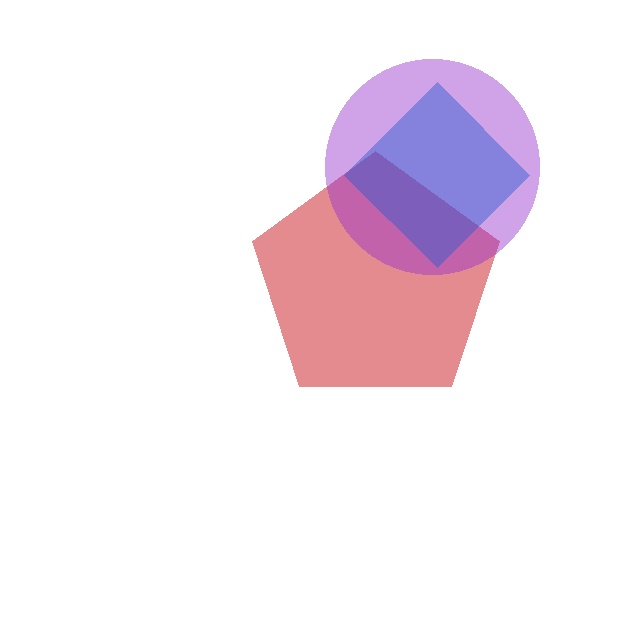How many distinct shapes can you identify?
There are 3 distinct shapes: a red pentagon, a purple circle, a blue diamond.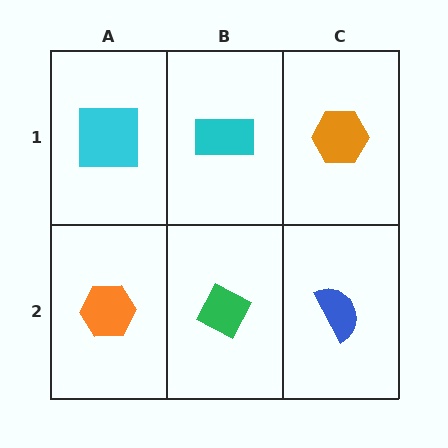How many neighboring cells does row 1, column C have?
2.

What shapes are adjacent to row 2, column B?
A cyan rectangle (row 1, column B), an orange hexagon (row 2, column A), a blue semicircle (row 2, column C).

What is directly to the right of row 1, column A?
A cyan rectangle.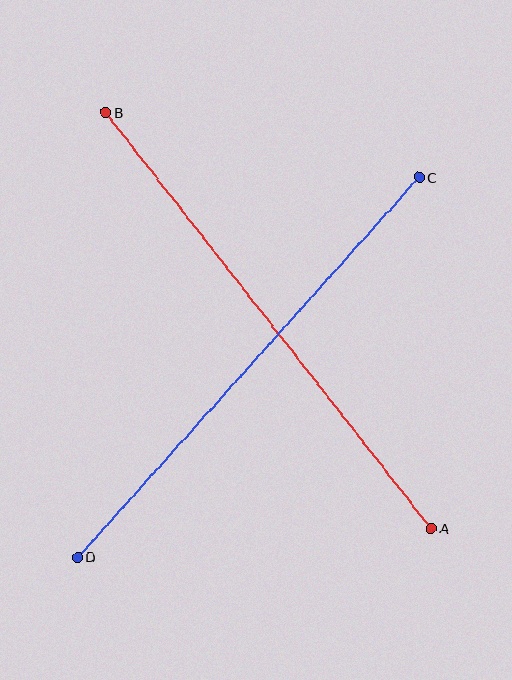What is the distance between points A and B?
The distance is approximately 528 pixels.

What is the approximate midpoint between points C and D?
The midpoint is at approximately (248, 367) pixels.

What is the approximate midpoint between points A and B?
The midpoint is at approximately (269, 320) pixels.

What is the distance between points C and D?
The distance is approximately 511 pixels.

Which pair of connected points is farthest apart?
Points A and B are farthest apart.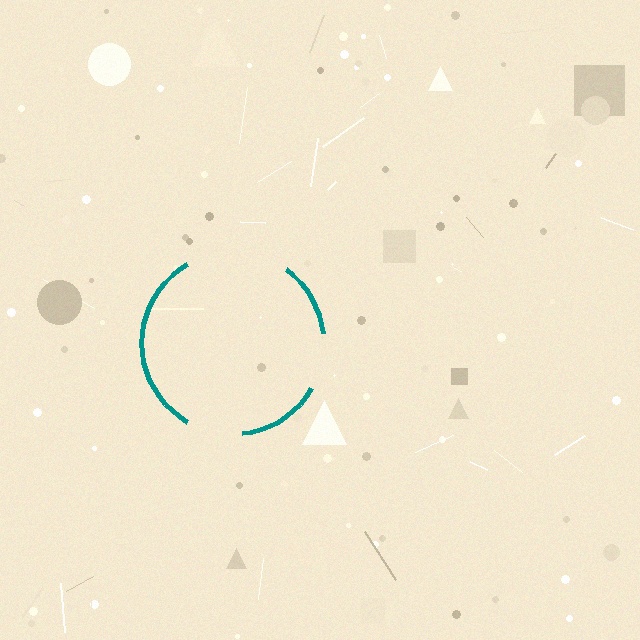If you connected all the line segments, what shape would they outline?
They would outline a circle.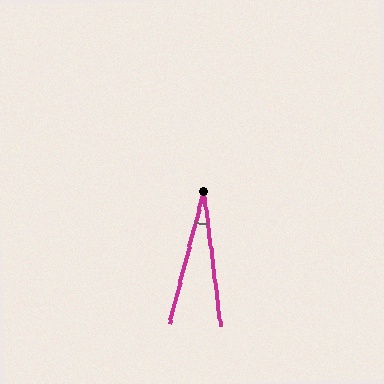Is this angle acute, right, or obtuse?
It is acute.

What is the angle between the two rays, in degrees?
Approximately 21 degrees.